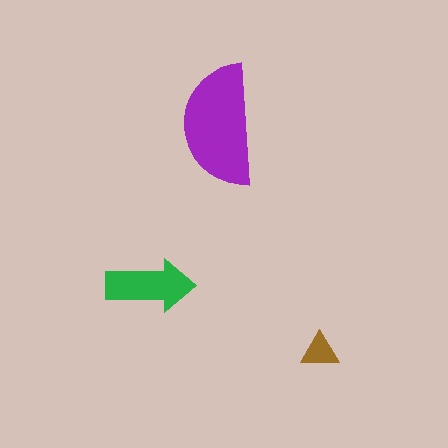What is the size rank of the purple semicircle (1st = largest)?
1st.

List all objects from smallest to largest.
The brown triangle, the green arrow, the purple semicircle.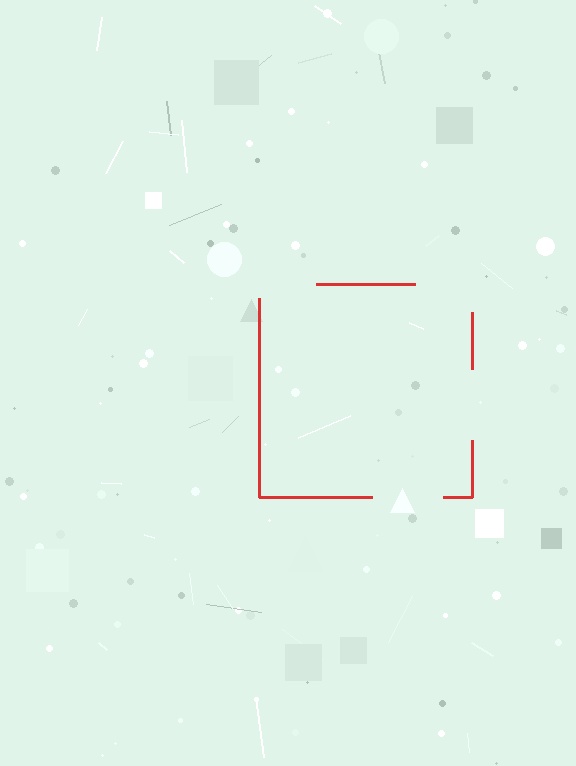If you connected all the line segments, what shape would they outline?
They would outline a square.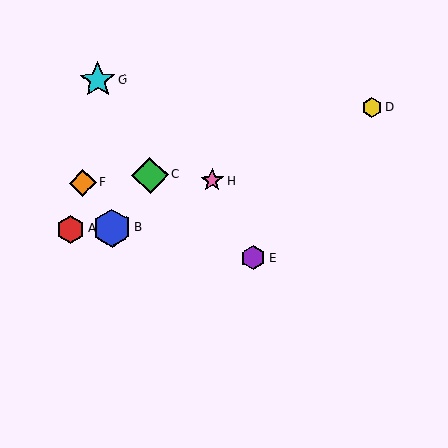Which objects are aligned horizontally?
Objects A, B are aligned horizontally.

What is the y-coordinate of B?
Object B is at y≈228.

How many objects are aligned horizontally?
2 objects (A, B) are aligned horizontally.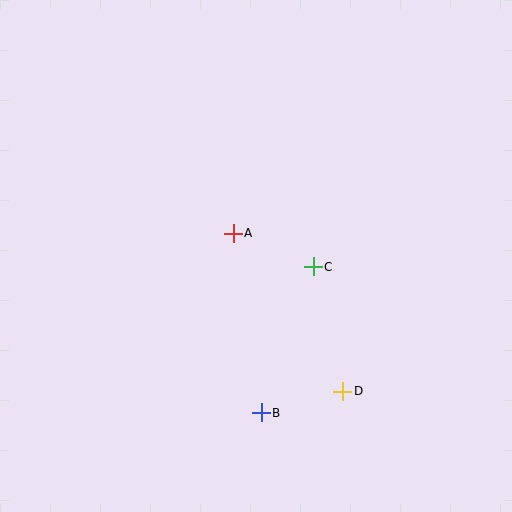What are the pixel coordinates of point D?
Point D is at (343, 391).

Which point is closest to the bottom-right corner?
Point D is closest to the bottom-right corner.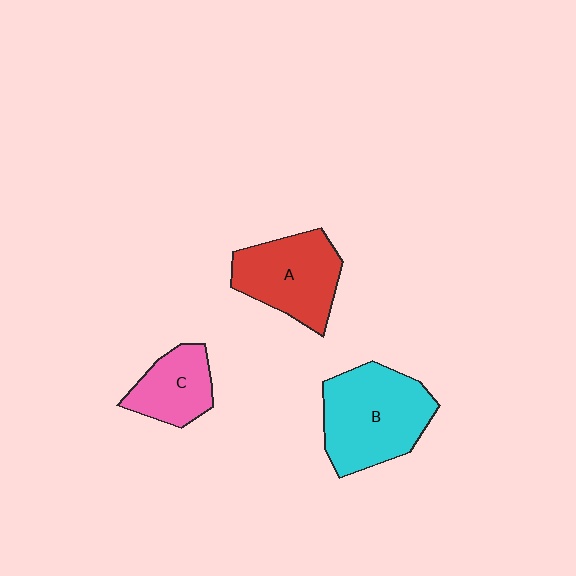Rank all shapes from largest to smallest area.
From largest to smallest: B (cyan), A (red), C (pink).